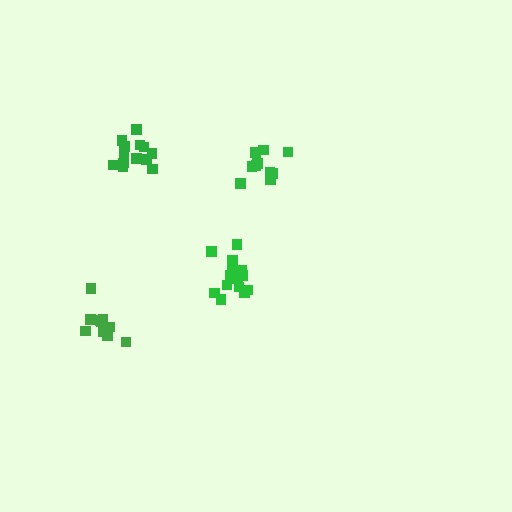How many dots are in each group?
Group 1: 13 dots, Group 2: 15 dots, Group 3: 11 dots, Group 4: 10 dots (49 total).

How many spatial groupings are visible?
There are 4 spatial groupings.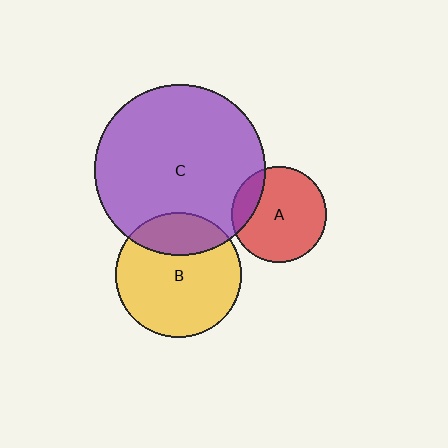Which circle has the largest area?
Circle C (purple).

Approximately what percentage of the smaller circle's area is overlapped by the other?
Approximately 15%.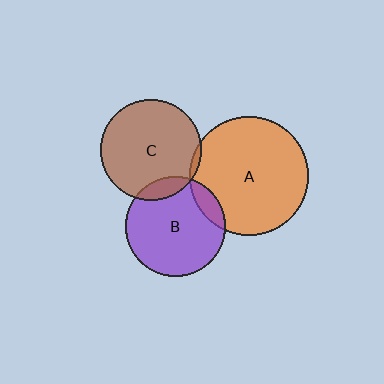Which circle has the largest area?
Circle A (orange).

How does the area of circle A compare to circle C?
Approximately 1.4 times.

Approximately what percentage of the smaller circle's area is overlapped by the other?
Approximately 10%.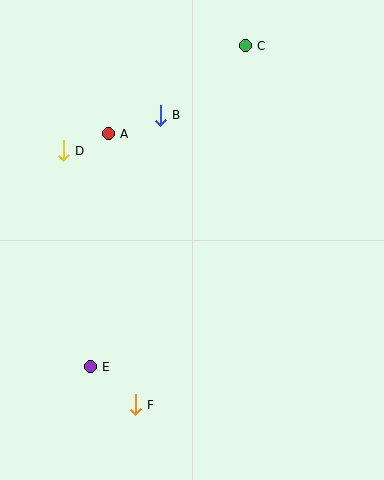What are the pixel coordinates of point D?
Point D is at (63, 151).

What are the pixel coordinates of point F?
Point F is at (135, 405).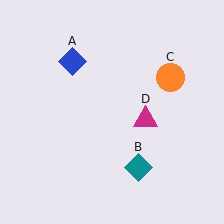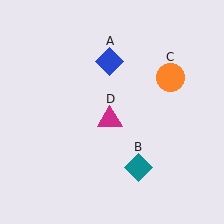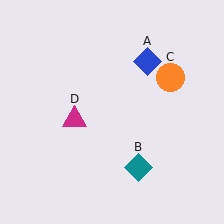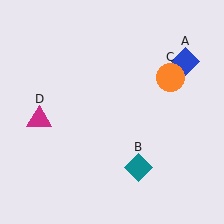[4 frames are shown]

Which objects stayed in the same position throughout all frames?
Teal diamond (object B) and orange circle (object C) remained stationary.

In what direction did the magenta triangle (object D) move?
The magenta triangle (object D) moved left.